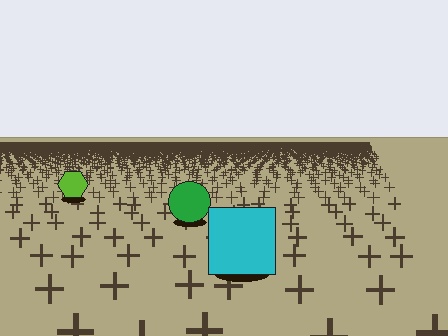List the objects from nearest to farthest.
From nearest to farthest: the cyan square, the green circle, the lime hexagon.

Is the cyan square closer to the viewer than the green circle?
Yes. The cyan square is closer — you can tell from the texture gradient: the ground texture is coarser near it.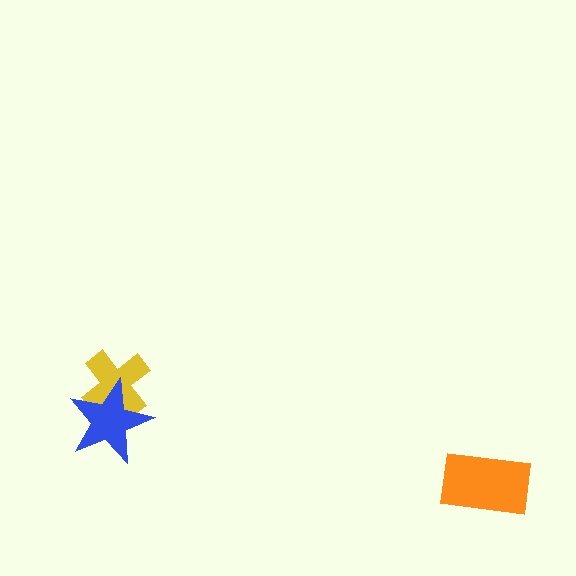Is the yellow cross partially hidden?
Yes, it is partially covered by another shape.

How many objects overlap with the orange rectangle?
0 objects overlap with the orange rectangle.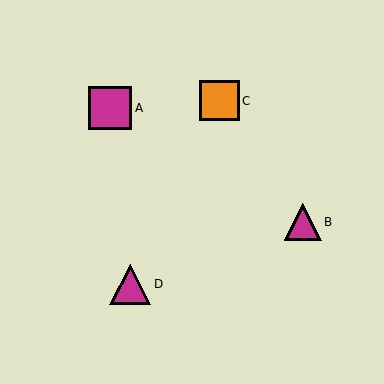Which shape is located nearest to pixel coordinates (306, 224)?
The magenta triangle (labeled B) at (303, 222) is nearest to that location.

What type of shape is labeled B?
Shape B is a magenta triangle.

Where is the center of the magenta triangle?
The center of the magenta triangle is at (130, 284).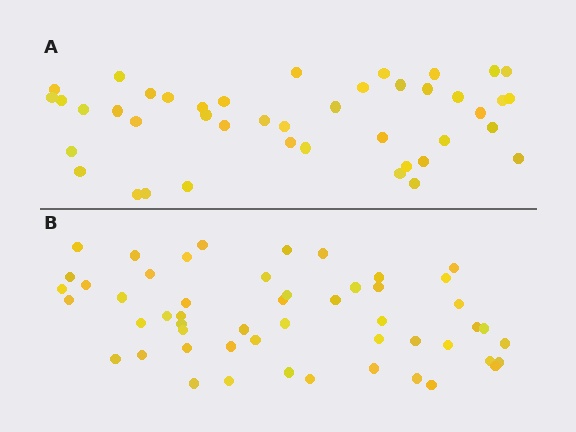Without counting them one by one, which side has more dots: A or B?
Region B (the bottom region) has more dots.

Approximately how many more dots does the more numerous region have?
Region B has roughly 8 or so more dots than region A.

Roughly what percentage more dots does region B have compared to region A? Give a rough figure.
About 20% more.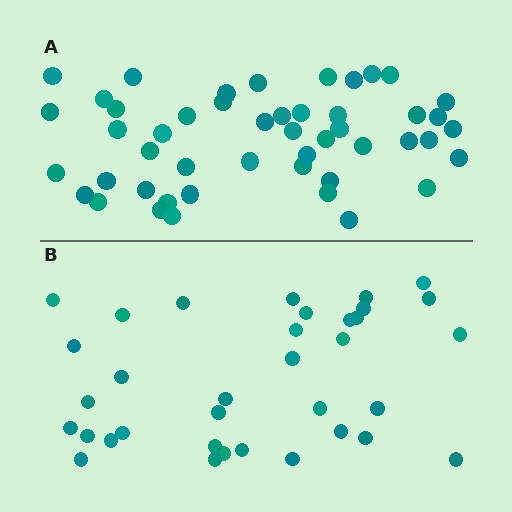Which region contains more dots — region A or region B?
Region A (the top region) has more dots.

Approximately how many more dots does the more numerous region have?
Region A has approximately 15 more dots than region B.